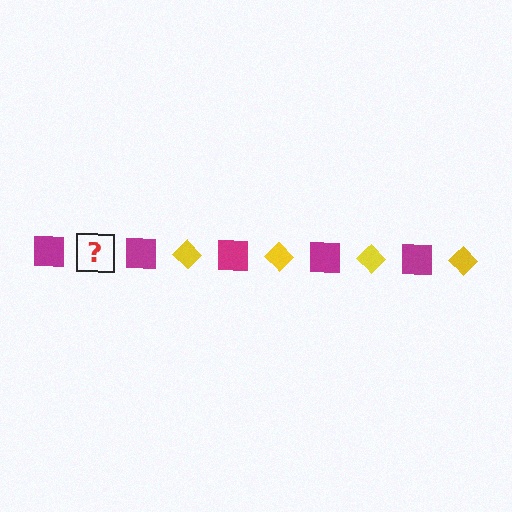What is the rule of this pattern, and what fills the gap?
The rule is that the pattern alternates between magenta square and yellow diamond. The gap should be filled with a yellow diamond.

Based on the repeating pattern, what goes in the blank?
The blank should be a yellow diamond.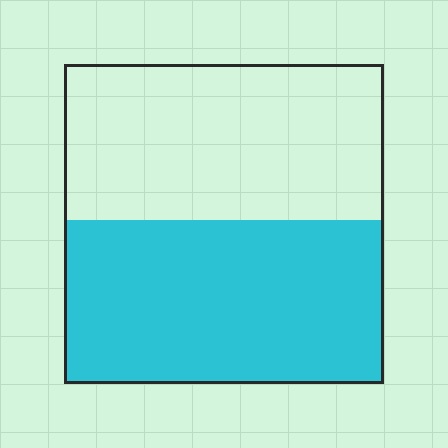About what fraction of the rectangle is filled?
About one half (1/2).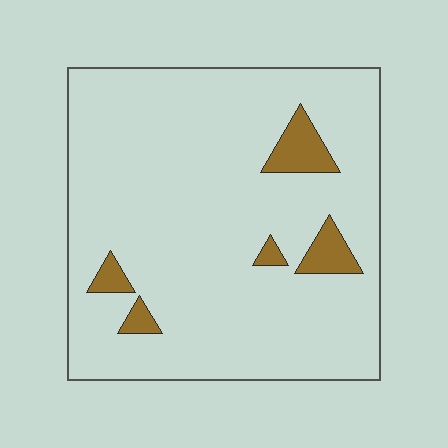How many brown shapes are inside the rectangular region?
5.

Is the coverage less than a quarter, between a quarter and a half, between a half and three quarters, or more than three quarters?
Less than a quarter.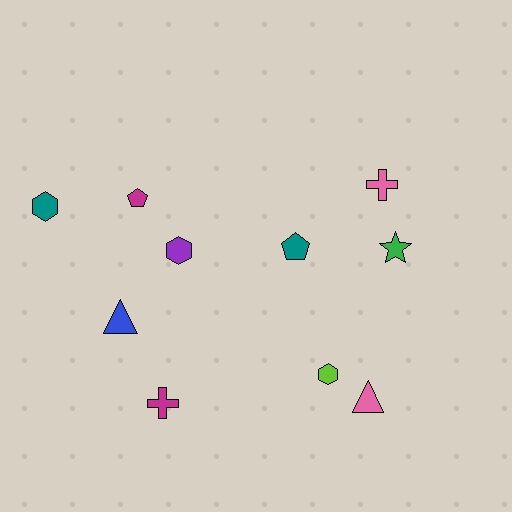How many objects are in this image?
There are 10 objects.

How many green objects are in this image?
There is 1 green object.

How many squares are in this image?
There are no squares.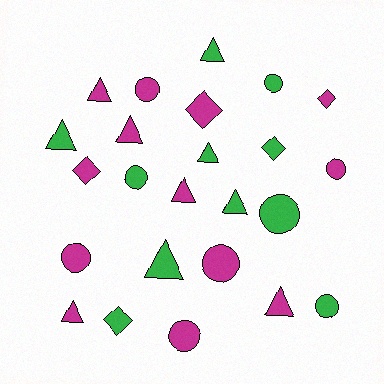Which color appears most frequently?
Magenta, with 13 objects.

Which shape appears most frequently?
Triangle, with 10 objects.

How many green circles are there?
There are 4 green circles.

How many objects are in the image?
There are 24 objects.